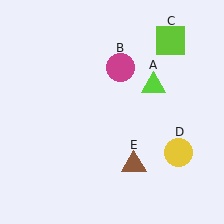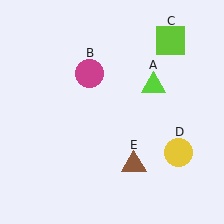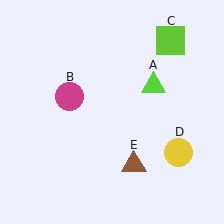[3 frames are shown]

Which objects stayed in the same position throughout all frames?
Lime triangle (object A) and lime square (object C) and yellow circle (object D) and brown triangle (object E) remained stationary.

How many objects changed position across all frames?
1 object changed position: magenta circle (object B).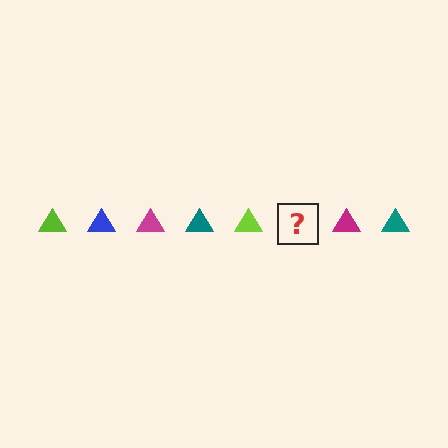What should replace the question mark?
The question mark should be replaced with a blue triangle.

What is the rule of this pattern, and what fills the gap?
The rule is that the pattern cycles through lime, blue, magenta, teal triangles. The gap should be filled with a blue triangle.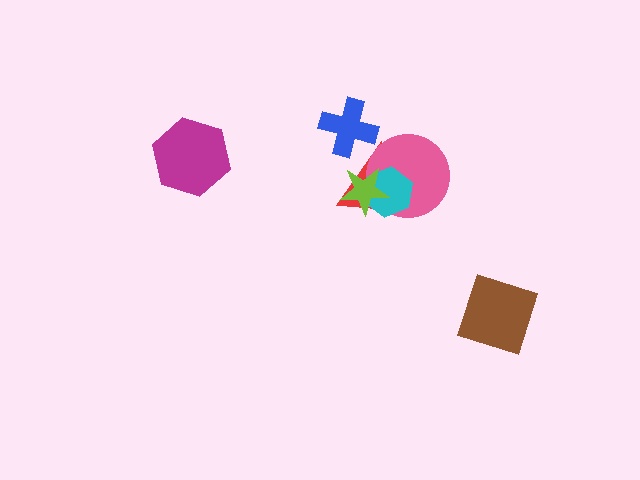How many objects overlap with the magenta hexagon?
0 objects overlap with the magenta hexagon.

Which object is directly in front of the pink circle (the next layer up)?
The cyan hexagon is directly in front of the pink circle.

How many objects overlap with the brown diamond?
0 objects overlap with the brown diamond.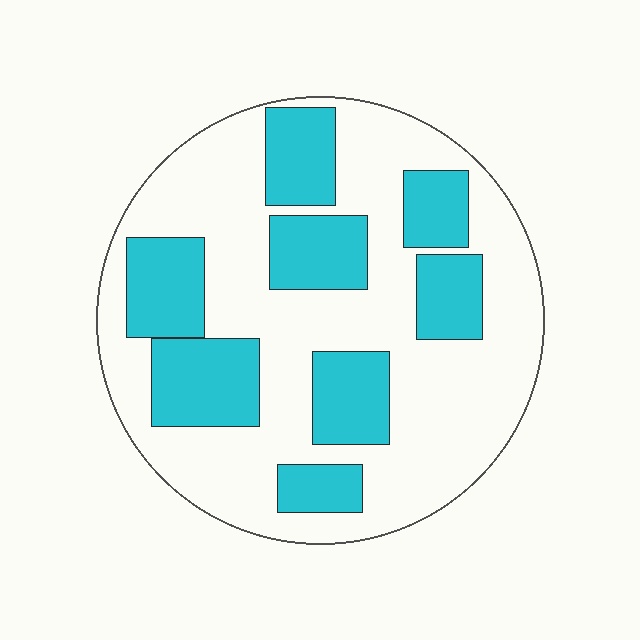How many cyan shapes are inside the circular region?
8.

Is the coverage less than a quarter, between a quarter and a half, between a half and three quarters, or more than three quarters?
Between a quarter and a half.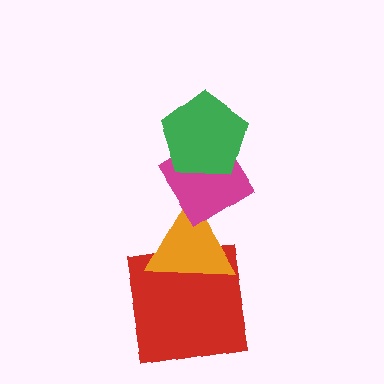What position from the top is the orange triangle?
The orange triangle is 3rd from the top.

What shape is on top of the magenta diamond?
The green pentagon is on top of the magenta diamond.